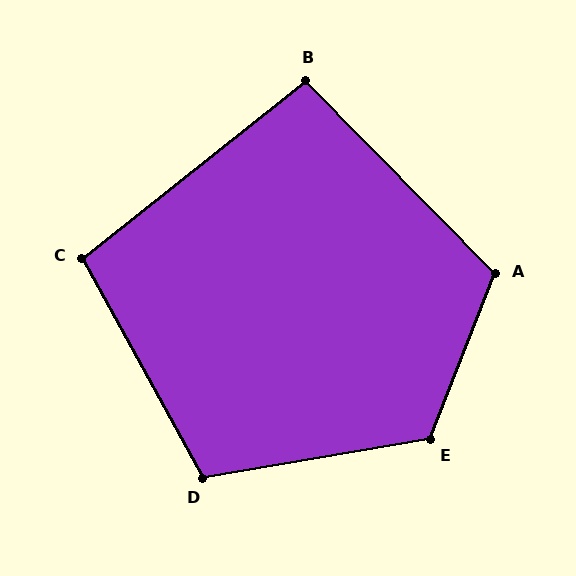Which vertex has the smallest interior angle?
B, at approximately 96 degrees.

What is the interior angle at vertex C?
Approximately 100 degrees (obtuse).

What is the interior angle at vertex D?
Approximately 109 degrees (obtuse).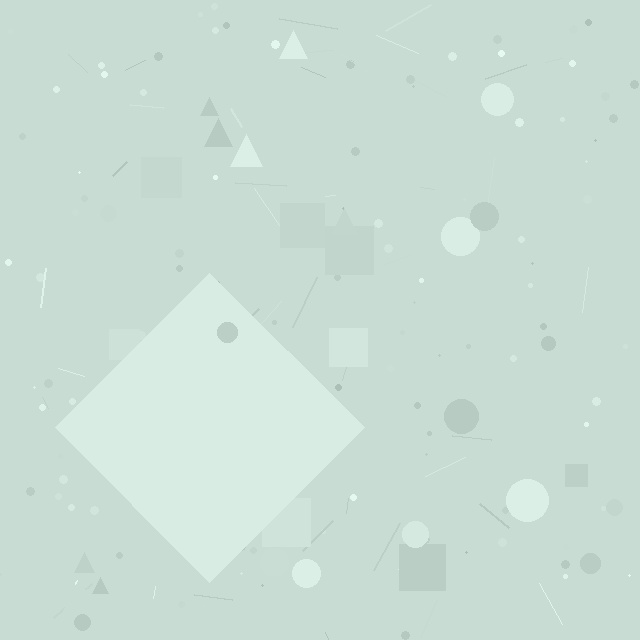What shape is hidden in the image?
A diamond is hidden in the image.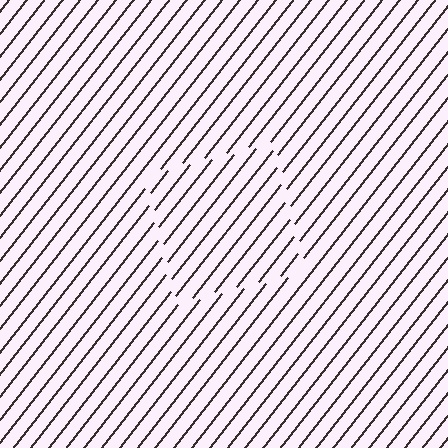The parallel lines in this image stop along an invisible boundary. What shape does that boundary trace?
An illusory square. The interior of the shape contains the same grating, shifted by half a period — the contour is defined by the phase discontinuity where line-ends from the inner and outer gratings abut.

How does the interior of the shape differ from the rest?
The interior of the shape contains the same grating, shifted by half a period — the contour is defined by the phase discontinuity where line-ends from the inner and outer gratings abut.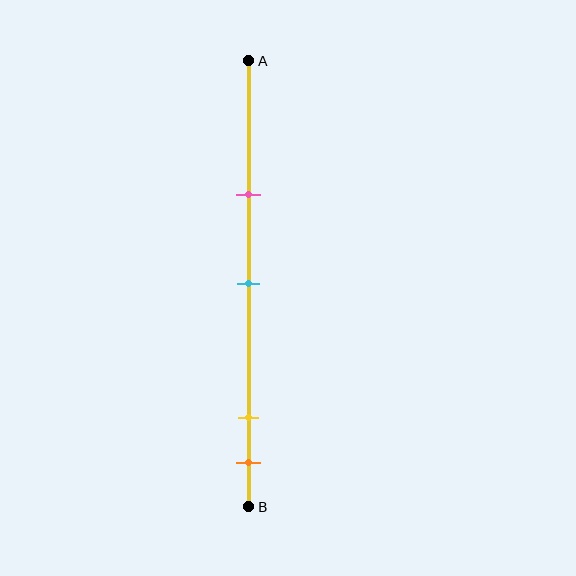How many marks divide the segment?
There are 4 marks dividing the segment.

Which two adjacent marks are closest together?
The yellow and orange marks are the closest adjacent pair.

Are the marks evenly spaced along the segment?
No, the marks are not evenly spaced.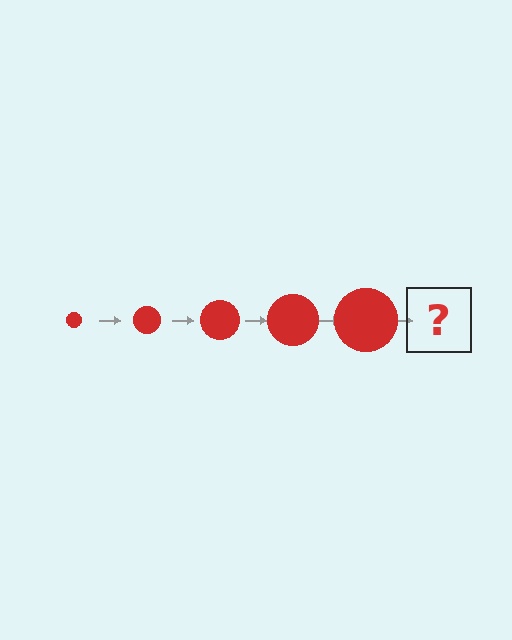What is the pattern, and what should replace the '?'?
The pattern is that the circle gets progressively larger each step. The '?' should be a red circle, larger than the previous one.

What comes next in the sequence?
The next element should be a red circle, larger than the previous one.